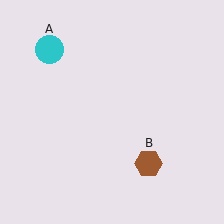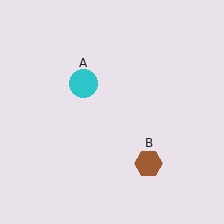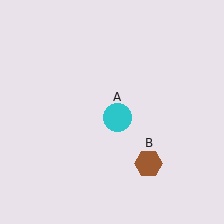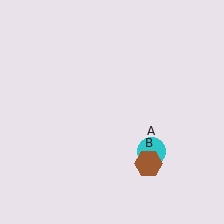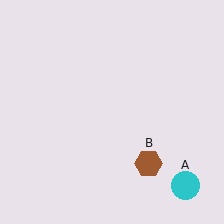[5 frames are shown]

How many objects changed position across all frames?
1 object changed position: cyan circle (object A).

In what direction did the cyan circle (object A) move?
The cyan circle (object A) moved down and to the right.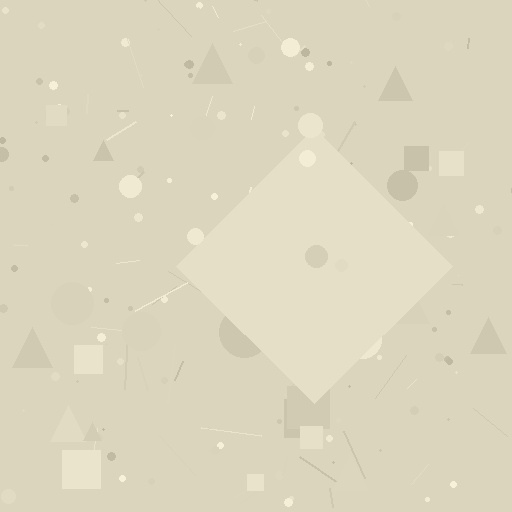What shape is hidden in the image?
A diamond is hidden in the image.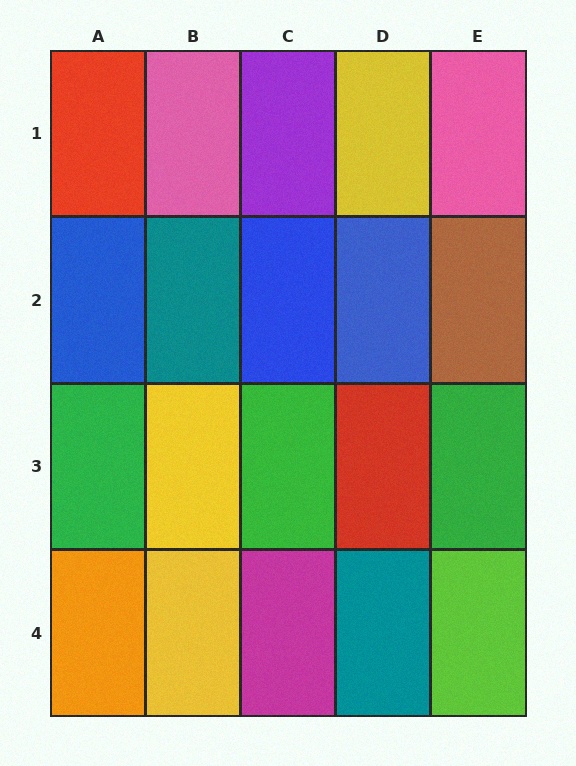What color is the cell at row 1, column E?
Pink.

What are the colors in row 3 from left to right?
Green, yellow, green, red, green.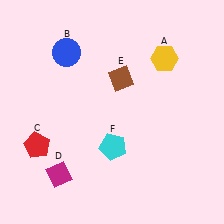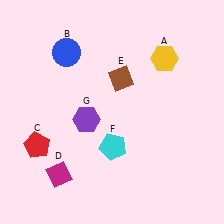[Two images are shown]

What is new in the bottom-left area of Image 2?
A purple hexagon (G) was added in the bottom-left area of Image 2.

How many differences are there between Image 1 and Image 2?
There is 1 difference between the two images.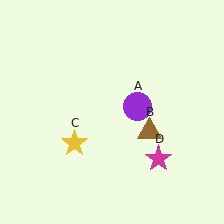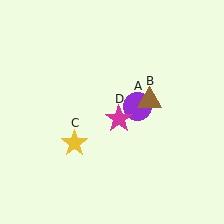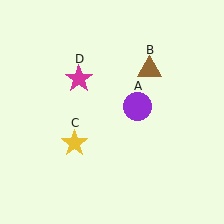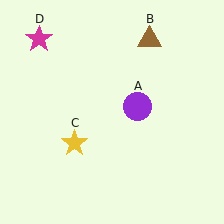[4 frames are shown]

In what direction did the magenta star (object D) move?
The magenta star (object D) moved up and to the left.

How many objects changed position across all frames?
2 objects changed position: brown triangle (object B), magenta star (object D).